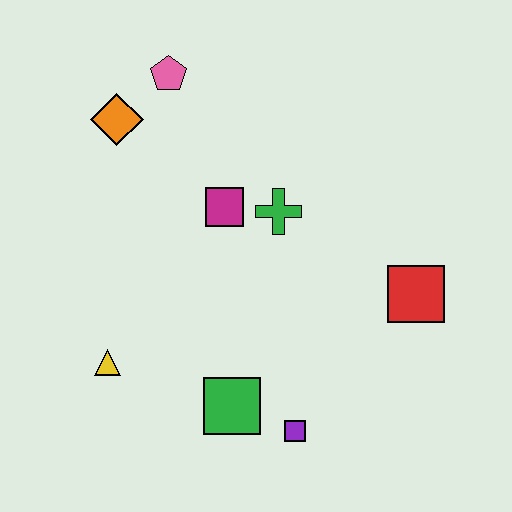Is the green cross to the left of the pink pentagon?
No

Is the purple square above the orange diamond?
No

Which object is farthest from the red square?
The orange diamond is farthest from the red square.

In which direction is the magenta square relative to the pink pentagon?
The magenta square is below the pink pentagon.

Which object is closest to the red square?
The green cross is closest to the red square.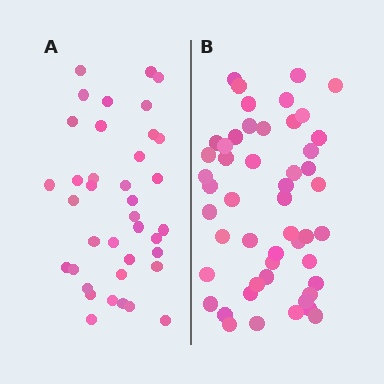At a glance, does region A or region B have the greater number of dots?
Region B (the right region) has more dots.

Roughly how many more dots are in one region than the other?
Region B has roughly 12 or so more dots than region A.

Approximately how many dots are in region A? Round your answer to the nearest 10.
About 40 dots. (The exact count is 38, which rounds to 40.)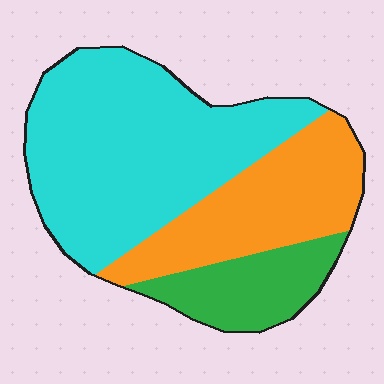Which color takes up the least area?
Green, at roughly 15%.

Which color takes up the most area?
Cyan, at roughly 55%.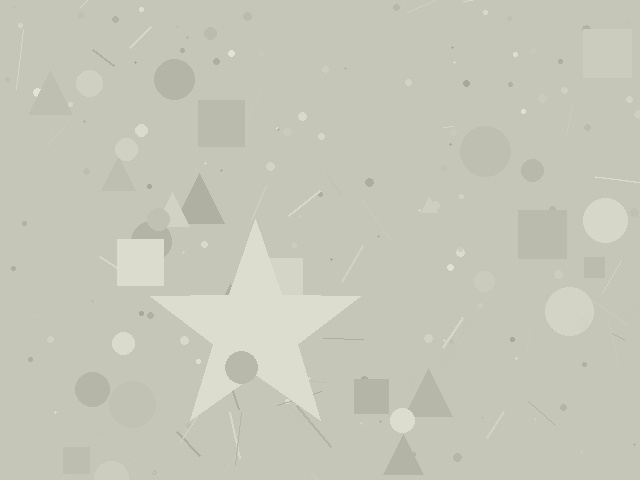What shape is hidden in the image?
A star is hidden in the image.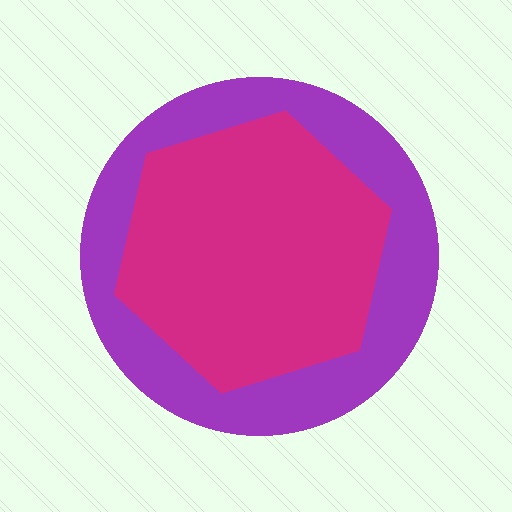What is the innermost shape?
The magenta hexagon.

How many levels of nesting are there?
2.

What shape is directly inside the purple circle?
The magenta hexagon.